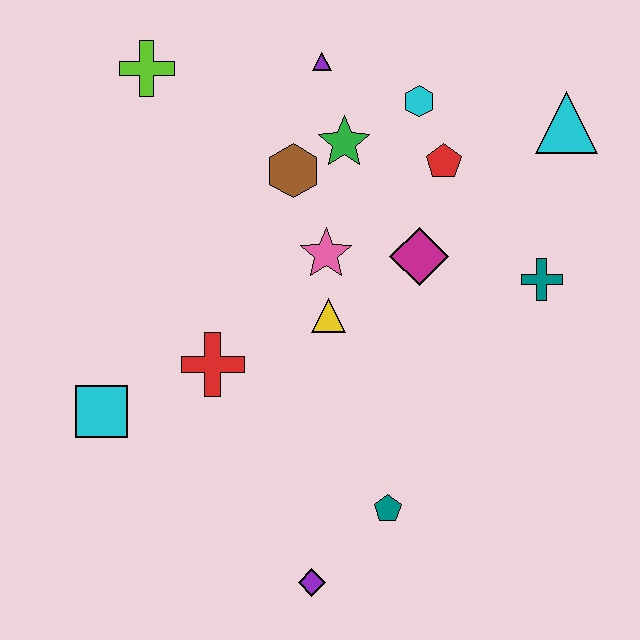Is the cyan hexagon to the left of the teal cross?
Yes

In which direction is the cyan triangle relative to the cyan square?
The cyan triangle is to the right of the cyan square.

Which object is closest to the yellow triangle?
The pink star is closest to the yellow triangle.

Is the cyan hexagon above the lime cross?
No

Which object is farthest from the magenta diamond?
The cyan square is farthest from the magenta diamond.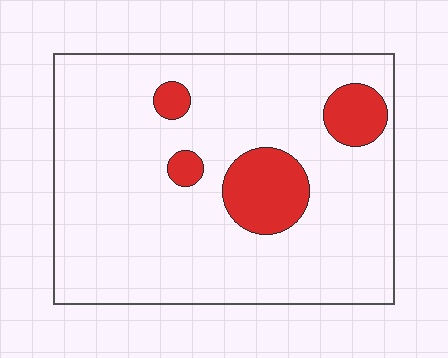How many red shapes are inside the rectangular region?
4.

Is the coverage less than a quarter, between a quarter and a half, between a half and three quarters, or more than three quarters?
Less than a quarter.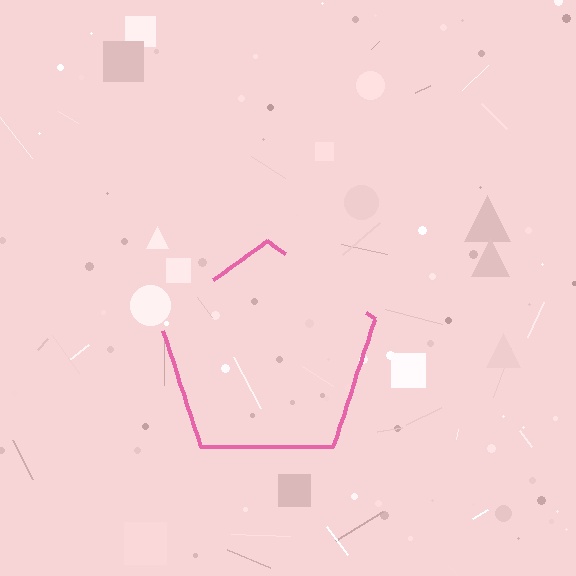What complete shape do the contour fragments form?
The contour fragments form a pentagon.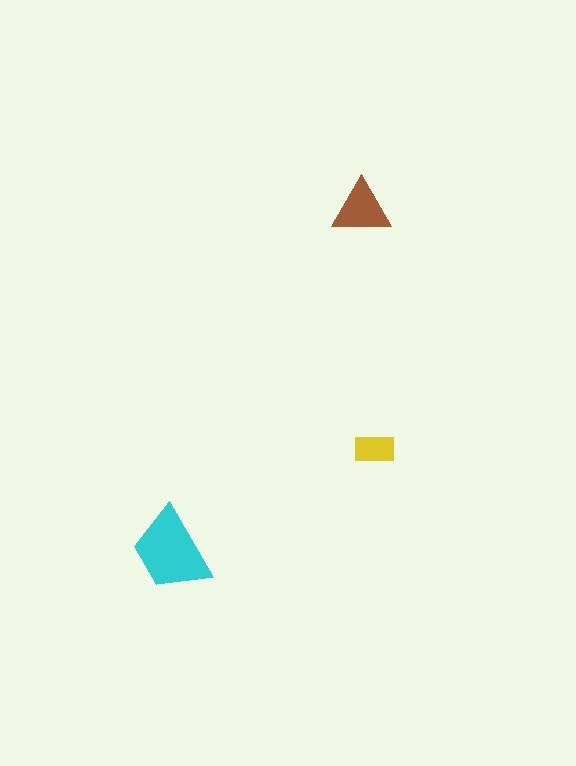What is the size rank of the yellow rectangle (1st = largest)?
3rd.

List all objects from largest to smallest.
The cyan trapezoid, the brown triangle, the yellow rectangle.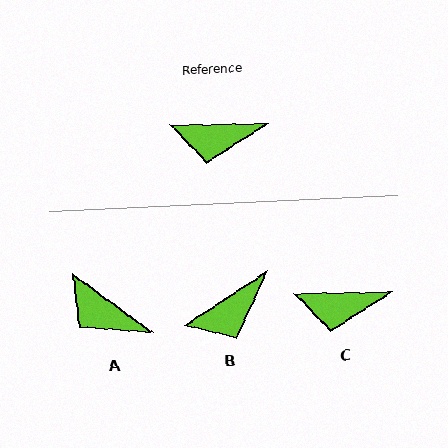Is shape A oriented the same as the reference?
No, it is off by about 37 degrees.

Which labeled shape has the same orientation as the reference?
C.